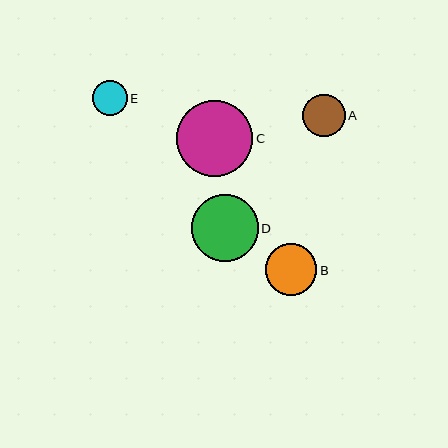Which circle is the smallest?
Circle E is the smallest with a size of approximately 35 pixels.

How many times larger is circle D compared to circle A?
Circle D is approximately 1.6 times the size of circle A.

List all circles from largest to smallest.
From largest to smallest: C, D, B, A, E.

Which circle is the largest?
Circle C is the largest with a size of approximately 76 pixels.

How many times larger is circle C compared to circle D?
Circle C is approximately 1.1 times the size of circle D.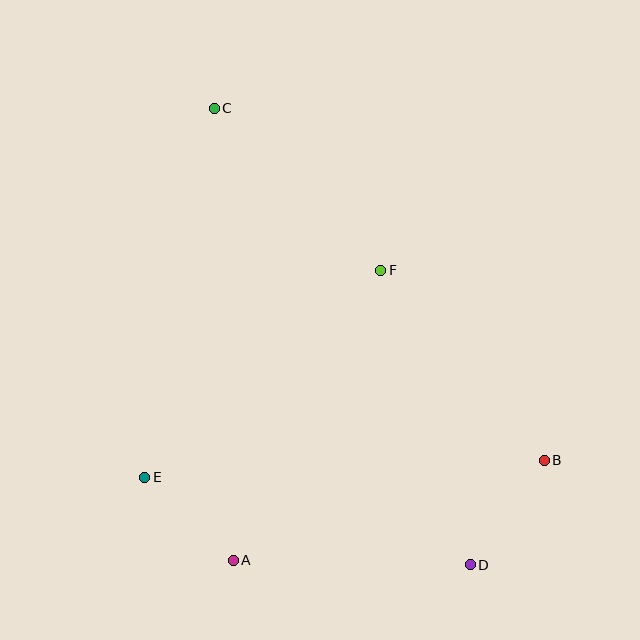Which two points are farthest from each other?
Points C and D are farthest from each other.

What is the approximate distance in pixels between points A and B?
The distance between A and B is approximately 327 pixels.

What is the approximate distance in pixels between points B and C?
The distance between B and C is approximately 483 pixels.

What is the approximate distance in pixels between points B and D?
The distance between B and D is approximately 129 pixels.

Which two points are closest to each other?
Points A and E are closest to each other.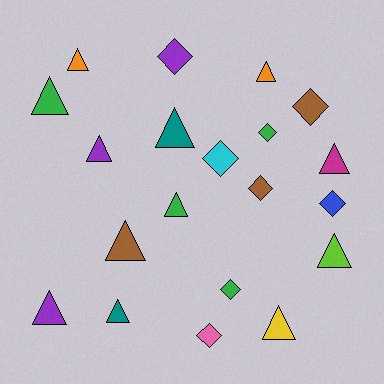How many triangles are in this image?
There are 12 triangles.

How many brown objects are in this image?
There are 3 brown objects.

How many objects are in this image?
There are 20 objects.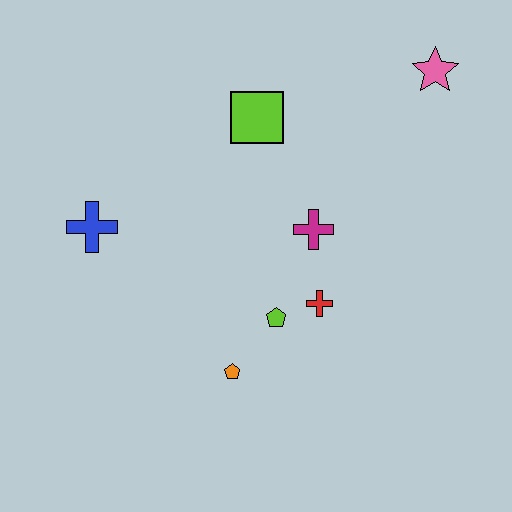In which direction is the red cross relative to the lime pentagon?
The red cross is to the right of the lime pentagon.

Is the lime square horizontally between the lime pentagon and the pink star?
No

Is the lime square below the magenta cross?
No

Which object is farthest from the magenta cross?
The blue cross is farthest from the magenta cross.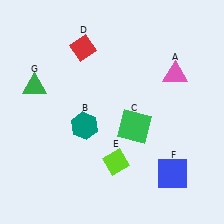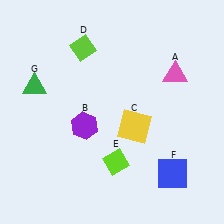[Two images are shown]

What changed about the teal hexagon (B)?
In Image 1, B is teal. In Image 2, it changed to purple.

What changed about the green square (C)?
In Image 1, C is green. In Image 2, it changed to yellow.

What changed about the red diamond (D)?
In Image 1, D is red. In Image 2, it changed to lime.